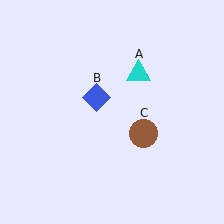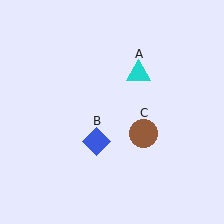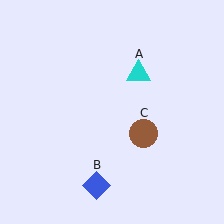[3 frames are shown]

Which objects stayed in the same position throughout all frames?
Cyan triangle (object A) and brown circle (object C) remained stationary.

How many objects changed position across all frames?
1 object changed position: blue diamond (object B).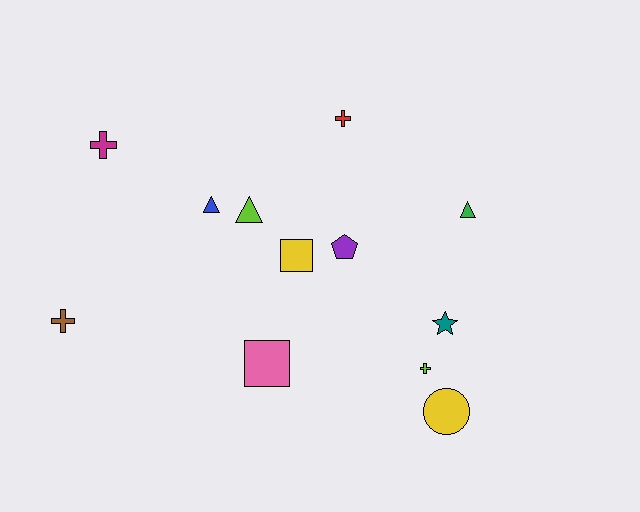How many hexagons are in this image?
There are no hexagons.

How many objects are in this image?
There are 12 objects.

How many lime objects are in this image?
There are 2 lime objects.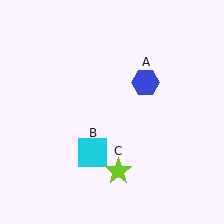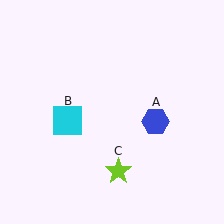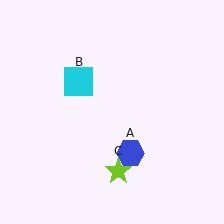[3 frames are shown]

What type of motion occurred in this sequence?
The blue hexagon (object A), cyan square (object B) rotated clockwise around the center of the scene.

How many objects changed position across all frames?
2 objects changed position: blue hexagon (object A), cyan square (object B).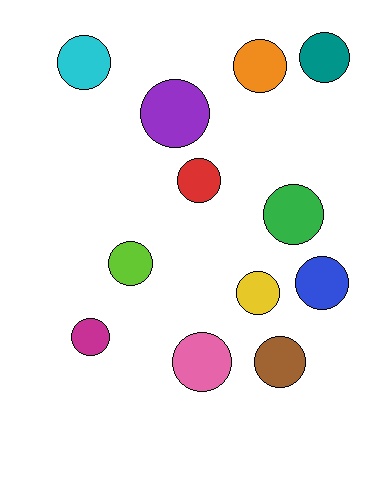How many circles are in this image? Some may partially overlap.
There are 12 circles.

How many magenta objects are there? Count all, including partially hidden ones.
There is 1 magenta object.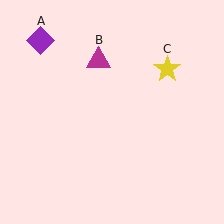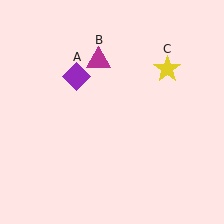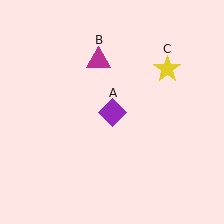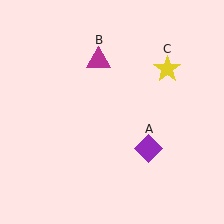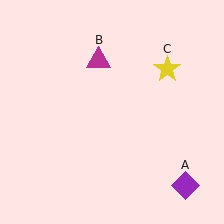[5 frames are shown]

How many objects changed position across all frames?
1 object changed position: purple diamond (object A).